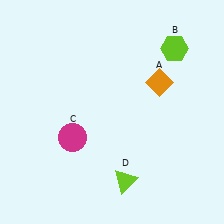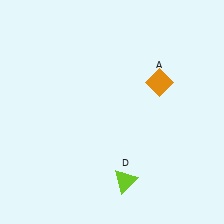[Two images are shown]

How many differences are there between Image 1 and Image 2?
There are 2 differences between the two images.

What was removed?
The lime hexagon (B), the magenta circle (C) were removed in Image 2.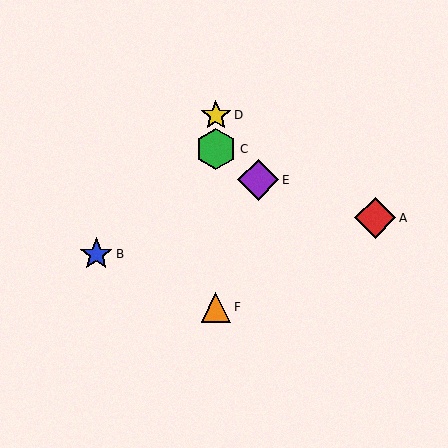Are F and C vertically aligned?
Yes, both are at x≈216.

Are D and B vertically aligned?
No, D is at x≈216 and B is at x≈96.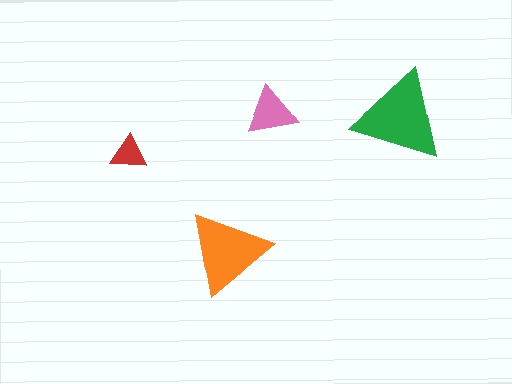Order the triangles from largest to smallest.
the green one, the orange one, the pink one, the red one.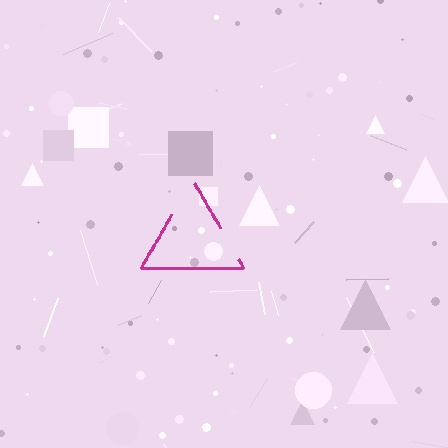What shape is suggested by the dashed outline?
The dashed outline suggests a triangle.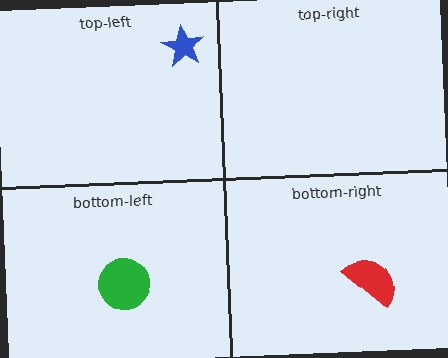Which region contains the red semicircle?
The bottom-right region.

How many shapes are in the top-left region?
1.